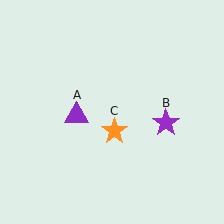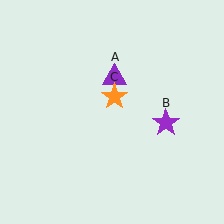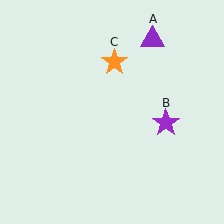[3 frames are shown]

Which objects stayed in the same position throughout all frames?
Purple star (object B) remained stationary.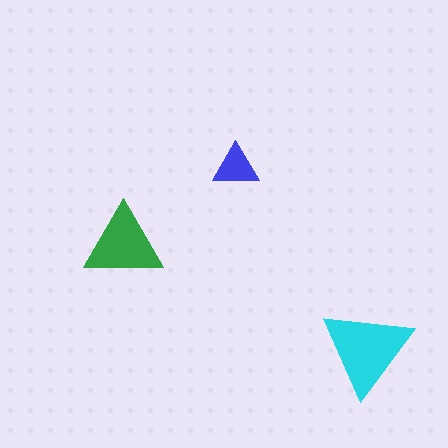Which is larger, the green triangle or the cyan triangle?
The cyan one.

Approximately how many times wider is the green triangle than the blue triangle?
About 1.5 times wider.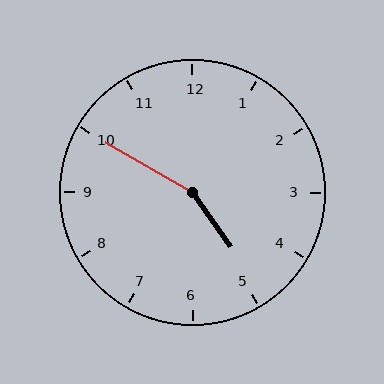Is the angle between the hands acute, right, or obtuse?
It is obtuse.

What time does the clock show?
4:50.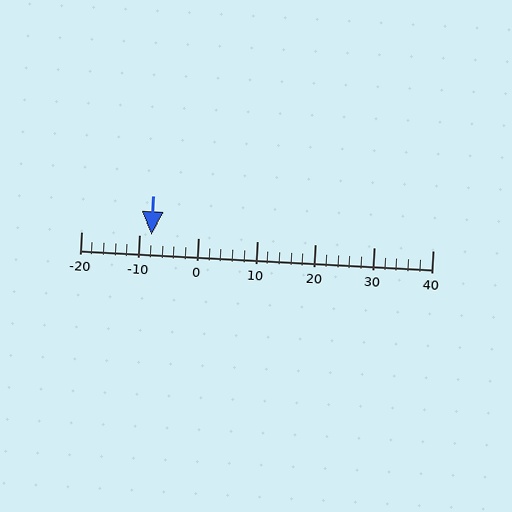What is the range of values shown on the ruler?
The ruler shows values from -20 to 40.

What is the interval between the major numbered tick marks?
The major tick marks are spaced 10 units apart.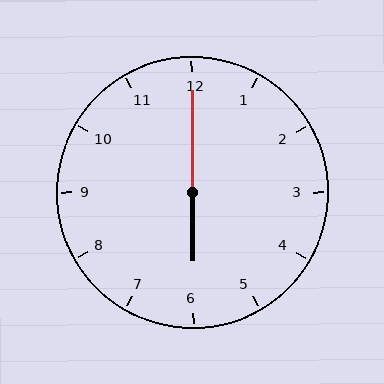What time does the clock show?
6:00.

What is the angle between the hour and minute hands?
Approximately 180 degrees.